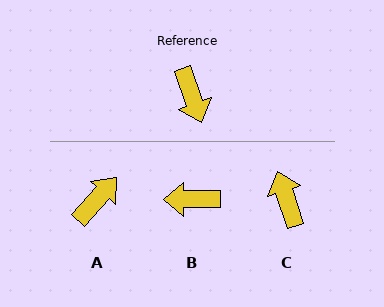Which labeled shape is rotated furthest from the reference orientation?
C, about 178 degrees away.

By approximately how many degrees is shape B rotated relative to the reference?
Approximately 109 degrees clockwise.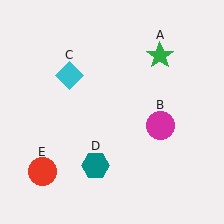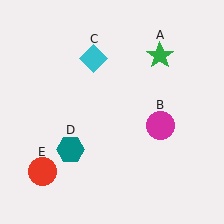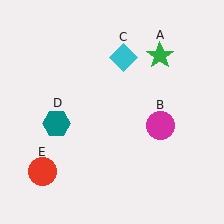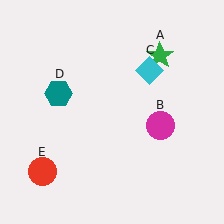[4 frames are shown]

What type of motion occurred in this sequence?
The cyan diamond (object C), teal hexagon (object D) rotated clockwise around the center of the scene.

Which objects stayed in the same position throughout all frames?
Green star (object A) and magenta circle (object B) and red circle (object E) remained stationary.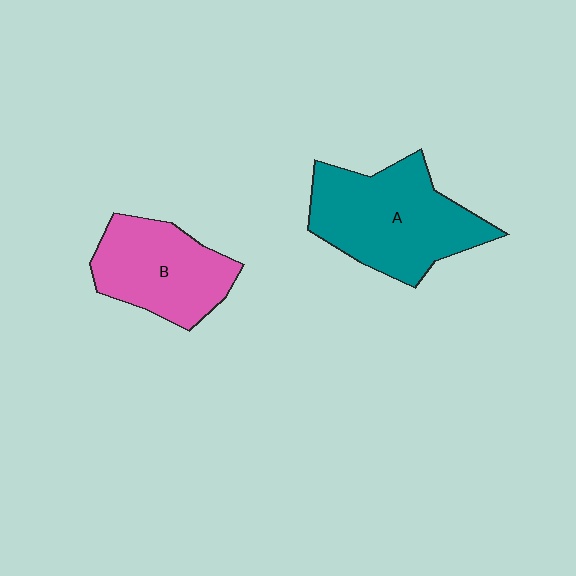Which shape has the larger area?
Shape A (teal).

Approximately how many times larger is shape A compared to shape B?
Approximately 1.3 times.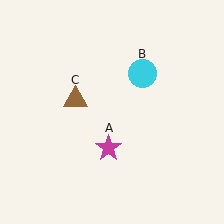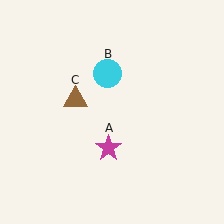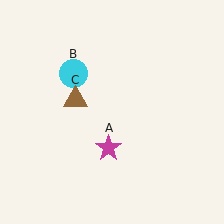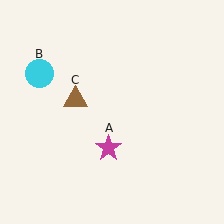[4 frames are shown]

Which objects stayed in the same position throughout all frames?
Magenta star (object A) and brown triangle (object C) remained stationary.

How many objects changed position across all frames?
1 object changed position: cyan circle (object B).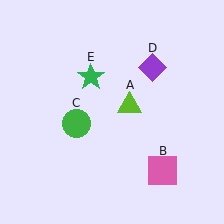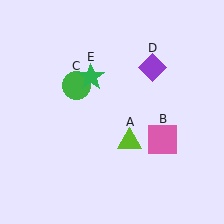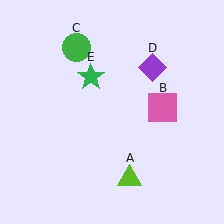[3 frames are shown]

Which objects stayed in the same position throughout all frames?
Purple diamond (object D) and green star (object E) remained stationary.